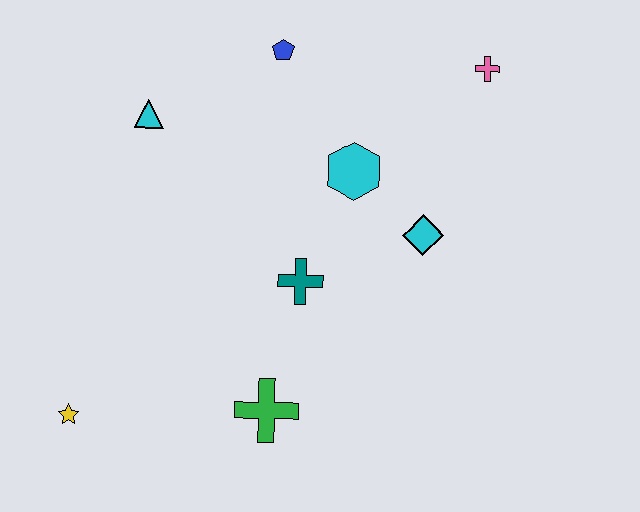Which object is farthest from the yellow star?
The pink cross is farthest from the yellow star.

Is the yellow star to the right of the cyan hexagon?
No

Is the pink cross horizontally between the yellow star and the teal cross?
No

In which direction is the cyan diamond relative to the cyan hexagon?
The cyan diamond is to the right of the cyan hexagon.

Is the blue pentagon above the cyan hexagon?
Yes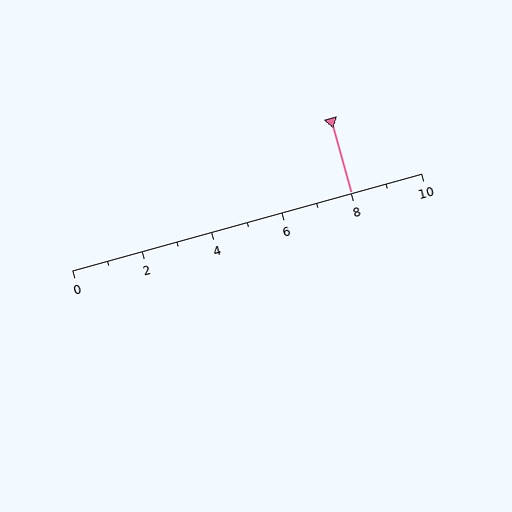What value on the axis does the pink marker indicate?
The marker indicates approximately 8.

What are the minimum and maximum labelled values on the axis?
The axis runs from 0 to 10.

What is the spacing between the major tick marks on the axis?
The major ticks are spaced 2 apart.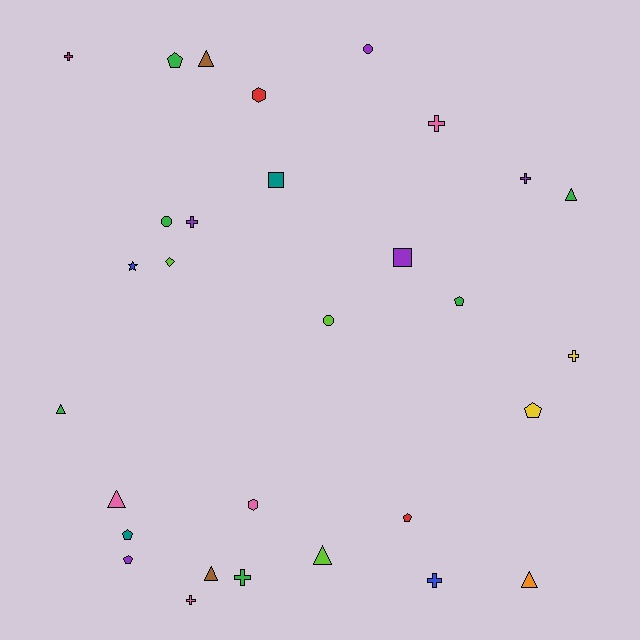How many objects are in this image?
There are 30 objects.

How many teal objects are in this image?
There are 2 teal objects.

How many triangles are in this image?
There are 7 triangles.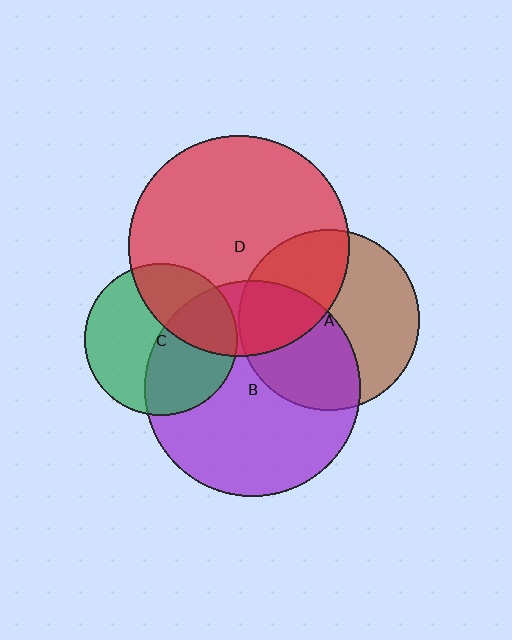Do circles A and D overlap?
Yes.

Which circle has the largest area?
Circle D (red).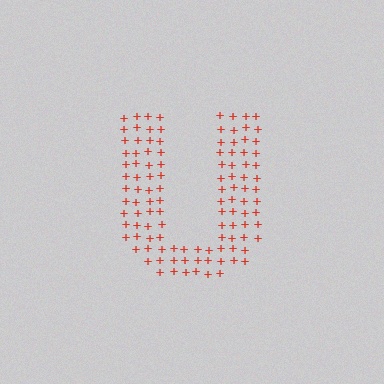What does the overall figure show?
The overall figure shows the letter U.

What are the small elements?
The small elements are plus signs.